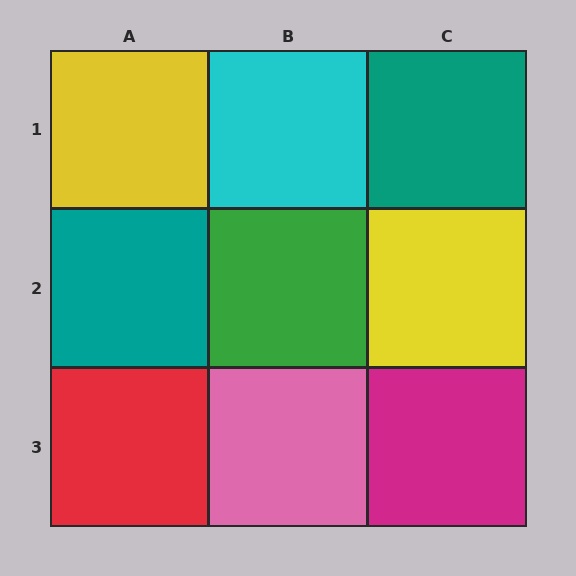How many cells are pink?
1 cell is pink.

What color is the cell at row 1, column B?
Cyan.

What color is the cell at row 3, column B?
Pink.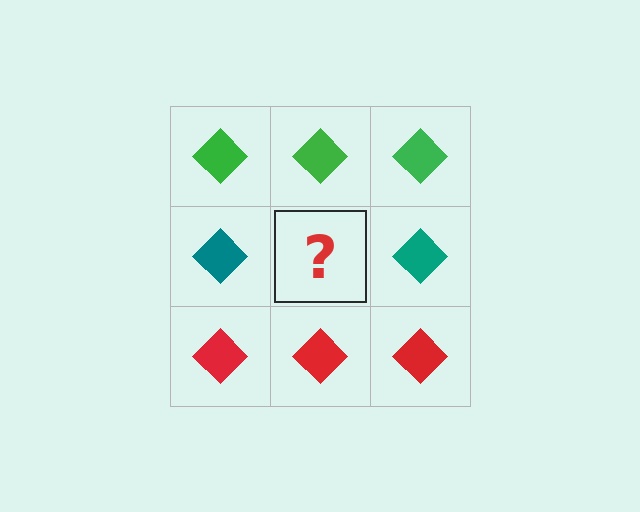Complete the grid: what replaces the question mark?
The question mark should be replaced with a teal diamond.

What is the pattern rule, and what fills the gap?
The rule is that each row has a consistent color. The gap should be filled with a teal diamond.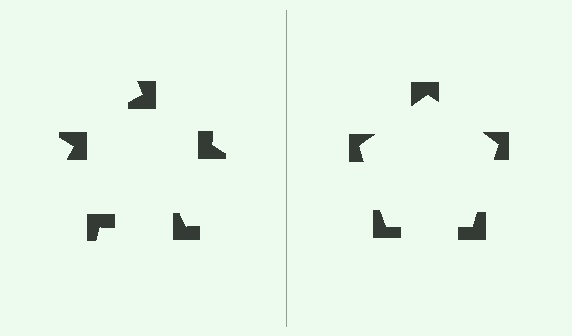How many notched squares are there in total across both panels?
10 — 5 on each side.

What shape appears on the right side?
An illusory pentagon.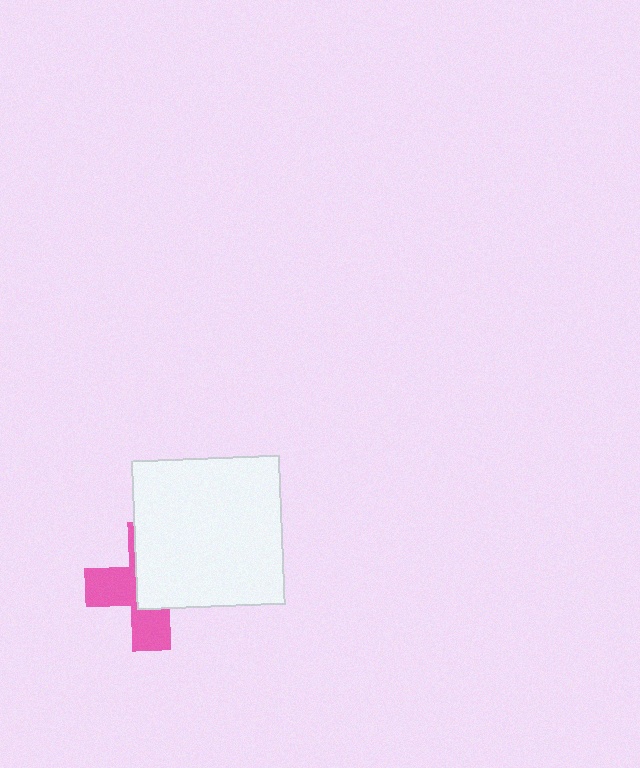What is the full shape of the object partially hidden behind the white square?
The partially hidden object is a pink cross.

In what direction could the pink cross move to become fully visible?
The pink cross could move toward the lower-left. That would shift it out from behind the white square entirely.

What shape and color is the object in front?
The object in front is a white square.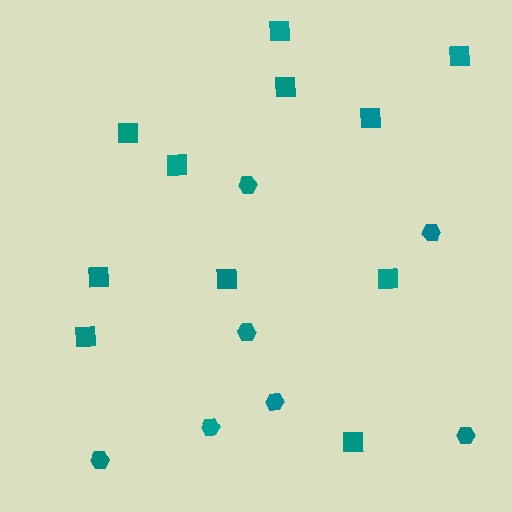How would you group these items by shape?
There are 2 groups: one group of squares (11) and one group of hexagons (7).